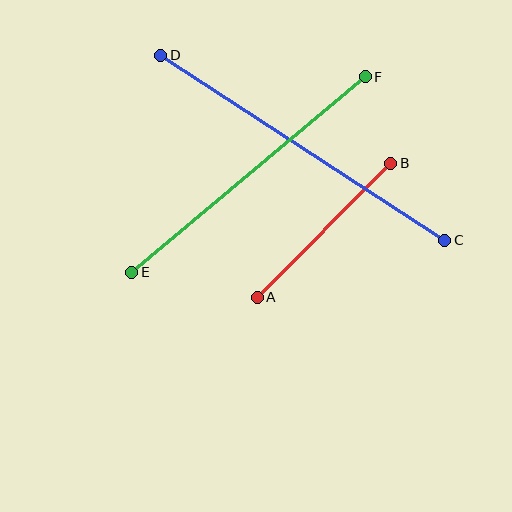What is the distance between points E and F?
The distance is approximately 305 pixels.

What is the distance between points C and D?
The distance is approximately 339 pixels.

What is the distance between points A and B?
The distance is approximately 189 pixels.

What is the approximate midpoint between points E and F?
The midpoint is at approximately (248, 175) pixels.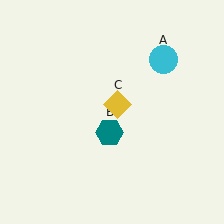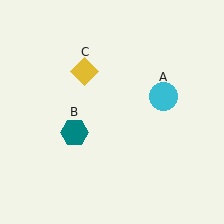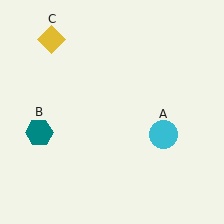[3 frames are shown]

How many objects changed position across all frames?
3 objects changed position: cyan circle (object A), teal hexagon (object B), yellow diamond (object C).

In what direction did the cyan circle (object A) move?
The cyan circle (object A) moved down.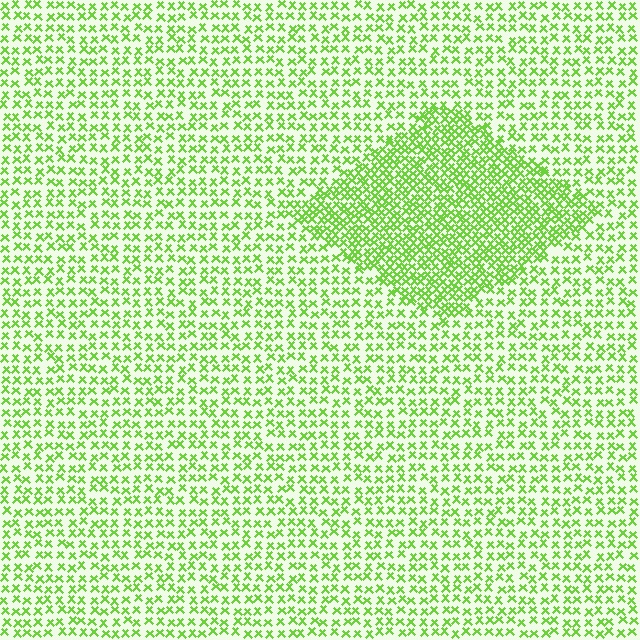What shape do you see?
I see a diamond.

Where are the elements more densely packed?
The elements are more densely packed inside the diamond boundary.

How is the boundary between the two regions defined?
The boundary is defined by a change in element density (approximately 2.0x ratio). All elements are the same color, size, and shape.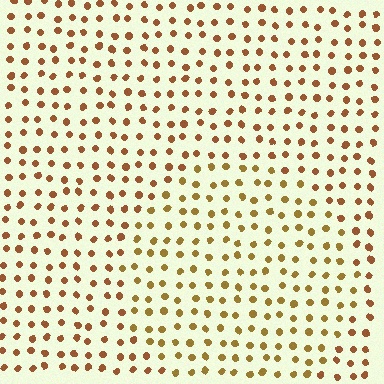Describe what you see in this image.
The image is filled with small brown elements in a uniform arrangement. A circle-shaped region is visible where the elements are tinted to a slightly different hue, forming a subtle color boundary.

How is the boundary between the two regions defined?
The boundary is defined purely by a slight shift in hue (about 21 degrees). Spacing, size, and orientation are identical on both sides.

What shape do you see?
I see a circle.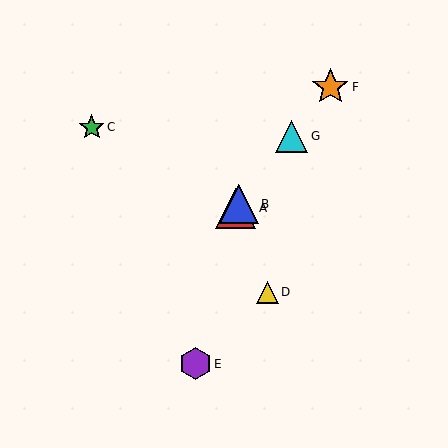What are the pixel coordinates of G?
Object G is at (292, 136).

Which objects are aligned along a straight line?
Objects A, B, F, G are aligned along a straight line.